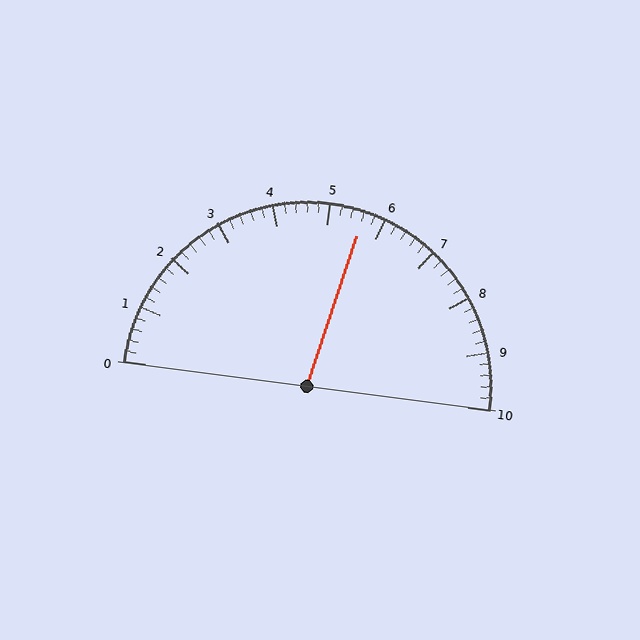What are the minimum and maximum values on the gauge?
The gauge ranges from 0 to 10.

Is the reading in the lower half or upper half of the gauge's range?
The reading is in the upper half of the range (0 to 10).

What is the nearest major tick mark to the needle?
The nearest major tick mark is 6.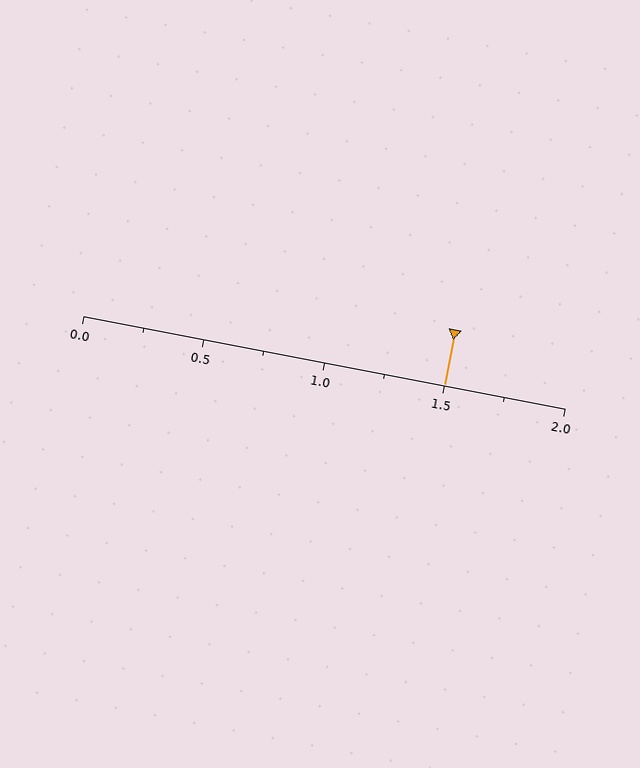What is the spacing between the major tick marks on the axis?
The major ticks are spaced 0.5 apart.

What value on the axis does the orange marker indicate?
The marker indicates approximately 1.5.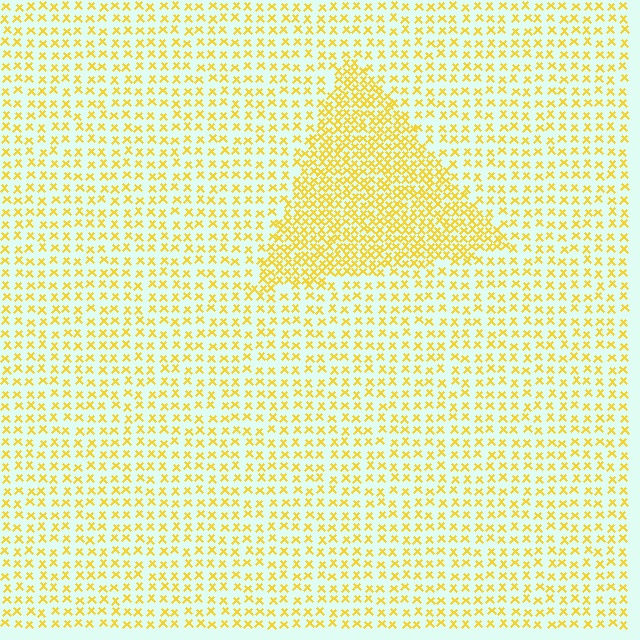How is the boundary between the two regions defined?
The boundary is defined by a change in element density (approximately 2.1x ratio). All elements are the same color, size, and shape.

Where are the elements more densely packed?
The elements are more densely packed inside the triangle boundary.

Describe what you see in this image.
The image contains small yellow elements arranged at two different densities. A triangle-shaped region is visible where the elements are more densely packed than the surrounding area.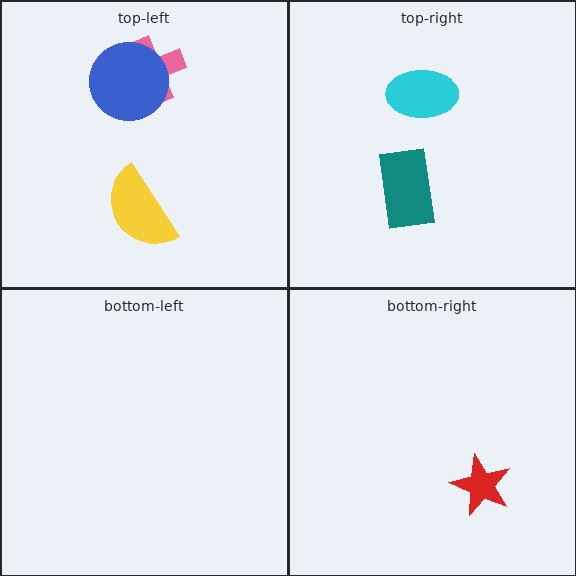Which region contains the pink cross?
The top-left region.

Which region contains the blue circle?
The top-left region.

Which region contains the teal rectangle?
The top-right region.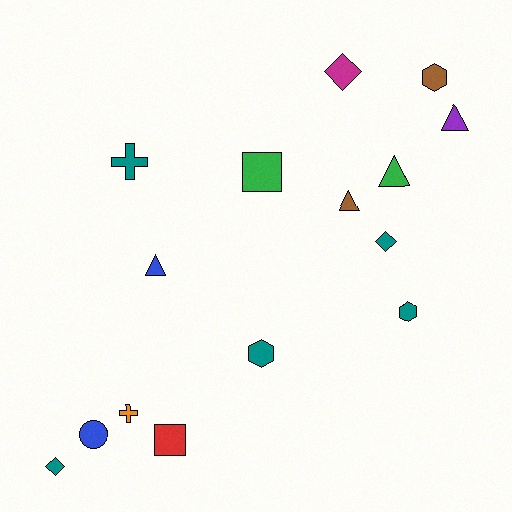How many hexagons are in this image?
There are 3 hexagons.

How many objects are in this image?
There are 15 objects.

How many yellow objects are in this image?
There are no yellow objects.